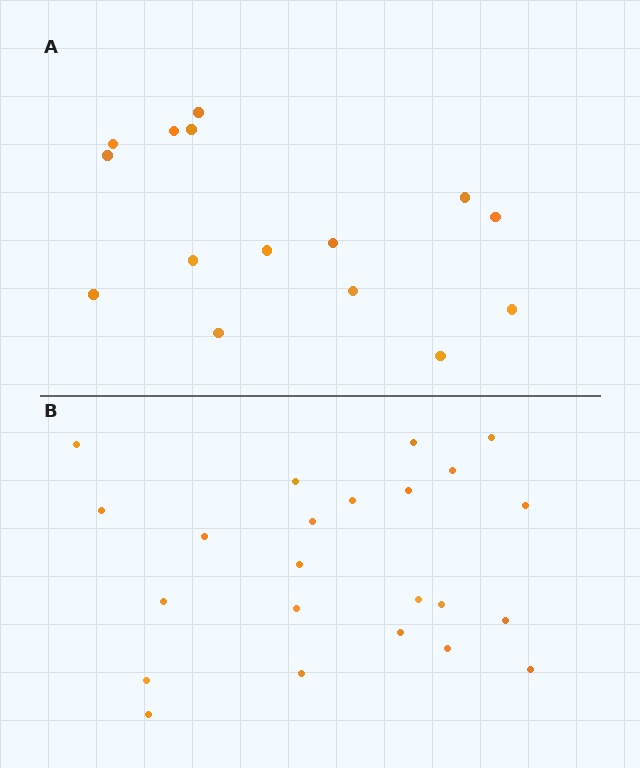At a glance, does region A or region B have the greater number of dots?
Region B (the bottom region) has more dots.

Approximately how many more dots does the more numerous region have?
Region B has roughly 8 or so more dots than region A.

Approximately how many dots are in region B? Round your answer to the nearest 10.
About 20 dots. (The exact count is 23, which rounds to 20.)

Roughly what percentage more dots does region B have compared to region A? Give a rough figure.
About 55% more.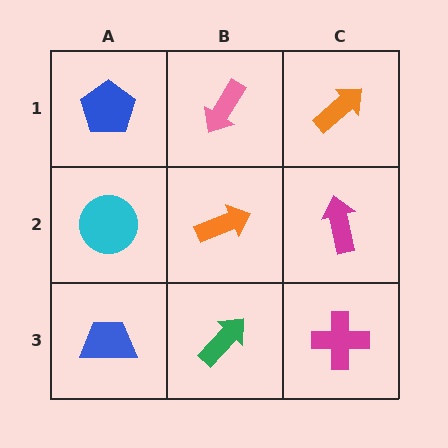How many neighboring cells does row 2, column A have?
3.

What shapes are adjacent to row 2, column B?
A pink arrow (row 1, column B), a green arrow (row 3, column B), a cyan circle (row 2, column A), a magenta arrow (row 2, column C).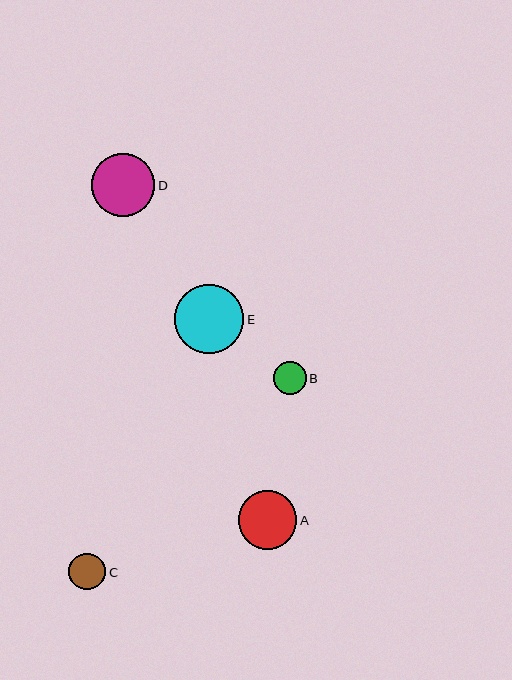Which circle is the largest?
Circle E is the largest with a size of approximately 69 pixels.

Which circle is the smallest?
Circle B is the smallest with a size of approximately 33 pixels.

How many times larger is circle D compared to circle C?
Circle D is approximately 1.7 times the size of circle C.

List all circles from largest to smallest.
From largest to smallest: E, D, A, C, B.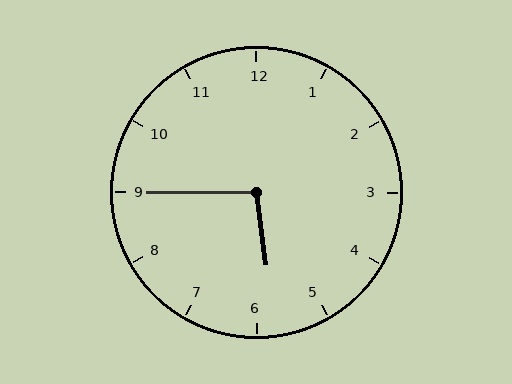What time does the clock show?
5:45.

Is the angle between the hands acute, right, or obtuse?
It is obtuse.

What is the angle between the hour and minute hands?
Approximately 98 degrees.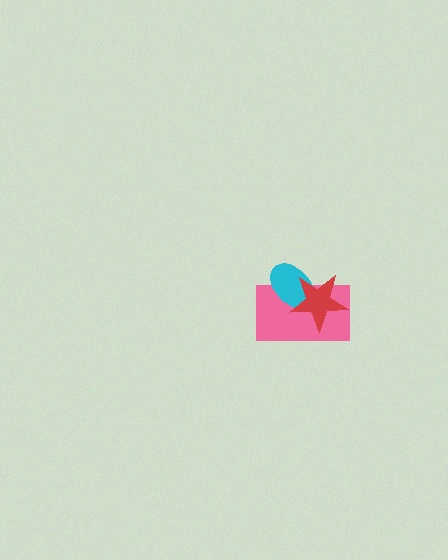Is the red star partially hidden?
No, no other shape covers it.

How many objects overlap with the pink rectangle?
2 objects overlap with the pink rectangle.